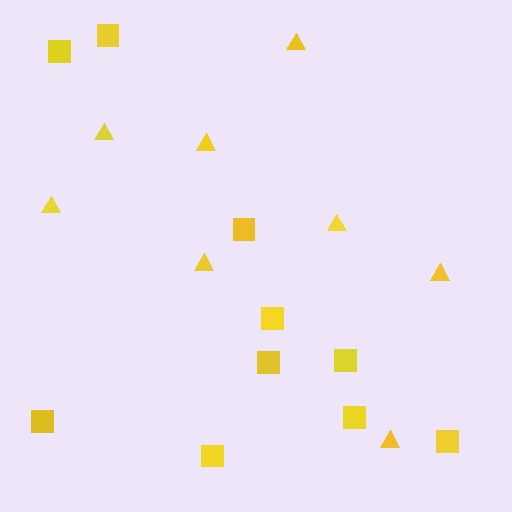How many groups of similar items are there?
There are 2 groups: one group of squares (10) and one group of triangles (8).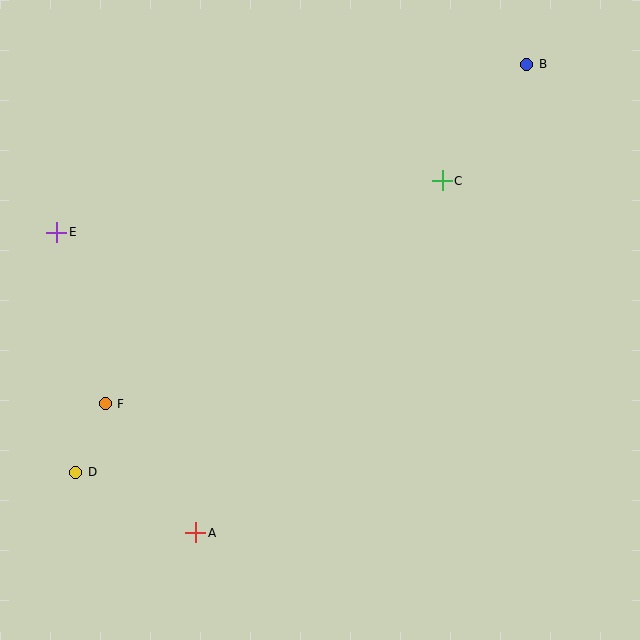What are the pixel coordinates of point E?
Point E is at (57, 232).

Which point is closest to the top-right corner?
Point B is closest to the top-right corner.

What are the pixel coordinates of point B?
Point B is at (527, 64).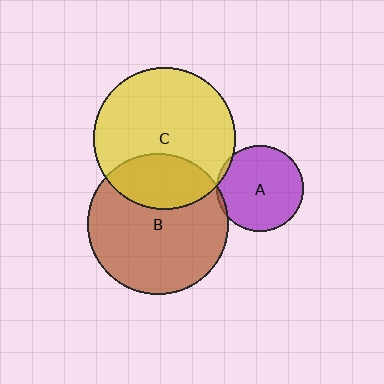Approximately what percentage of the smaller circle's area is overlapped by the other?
Approximately 5%.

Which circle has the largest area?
Circle C (yellow).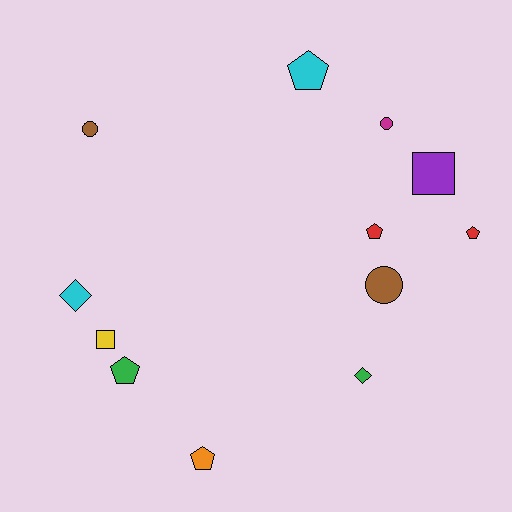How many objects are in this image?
There are 12 objects.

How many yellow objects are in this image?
There is 1 yellow object.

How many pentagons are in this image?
There are 5 pentagons.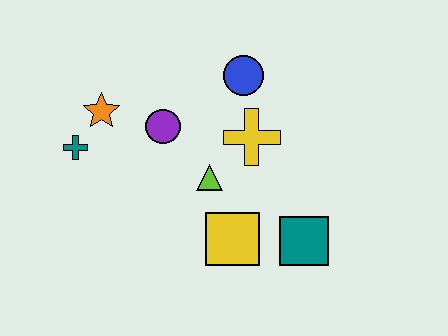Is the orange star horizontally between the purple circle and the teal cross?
Yes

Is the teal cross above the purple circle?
No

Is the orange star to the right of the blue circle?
No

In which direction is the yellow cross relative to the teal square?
The yellow cross is above the teal square.